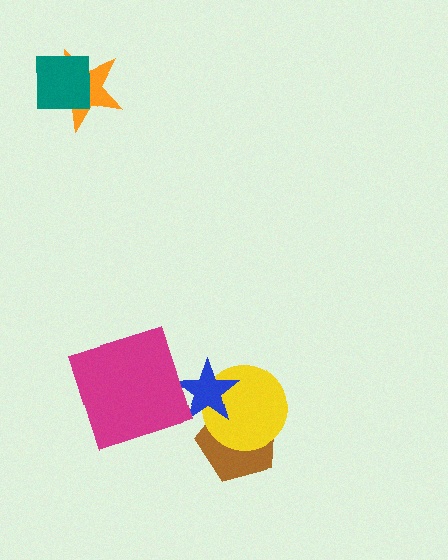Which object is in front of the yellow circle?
The blue star is in front of the yellow circle.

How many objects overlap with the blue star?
2 objects overlap with the blue star.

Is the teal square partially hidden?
No, no other shape covers it.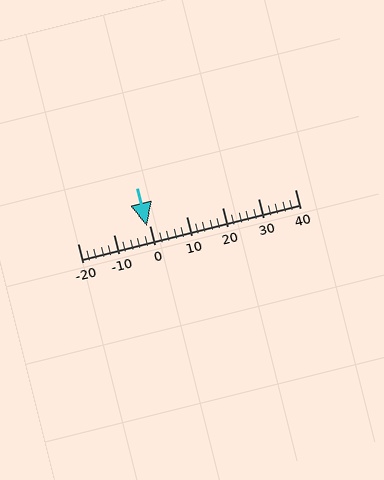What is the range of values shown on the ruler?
The ruler shows values from -20 to 40.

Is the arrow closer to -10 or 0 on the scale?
The arrow is closer to 0.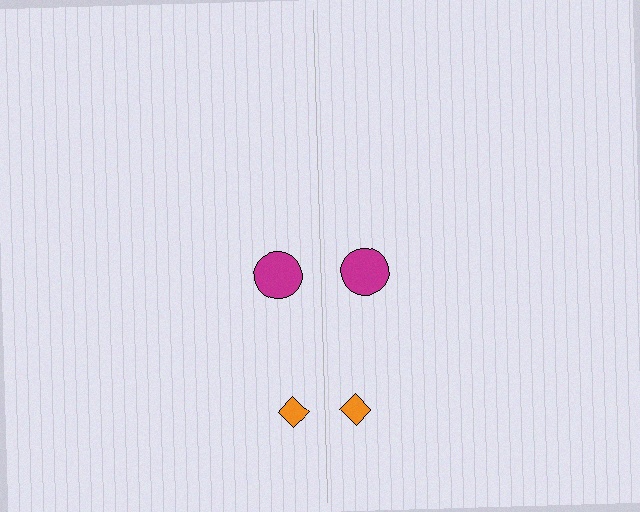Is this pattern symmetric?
Yes, this pattern has bilateral (reflection) symmetry.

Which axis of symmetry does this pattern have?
The pattern has a vertical axis of symmetry running through the center of the image.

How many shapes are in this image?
There are 4 shapes in this image.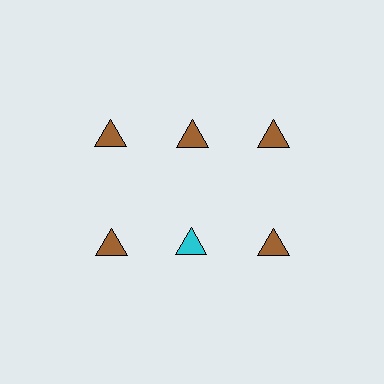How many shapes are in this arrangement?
There are 6 shapes arranged in a grid pattern.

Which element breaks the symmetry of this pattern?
The cyan triangle in the second row, second from left column breaks the symmetry. All other shapes are brown triangles.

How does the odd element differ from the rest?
It has a different color: cyan instead of brown.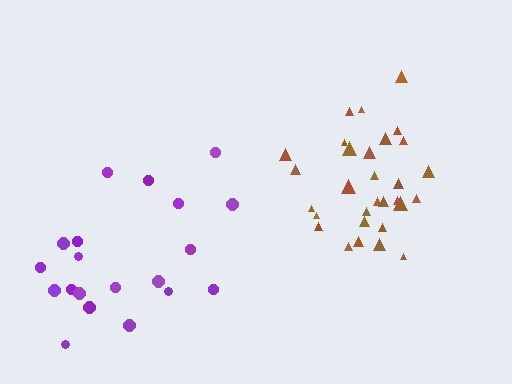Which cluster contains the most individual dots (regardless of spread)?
Brown (31).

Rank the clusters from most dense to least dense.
brown, purple.